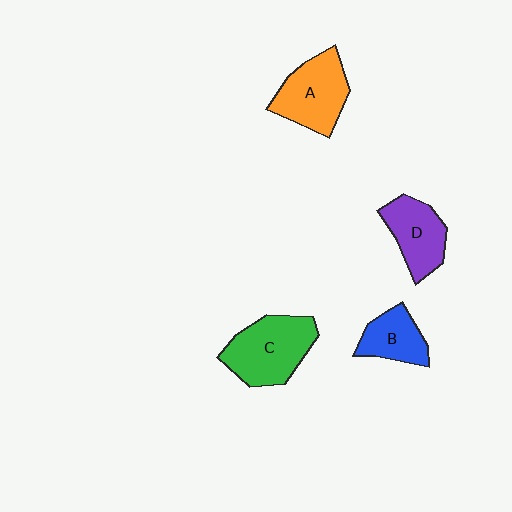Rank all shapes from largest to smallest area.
From largest to smallest: C (green), A (orange), D (purple), B (blue).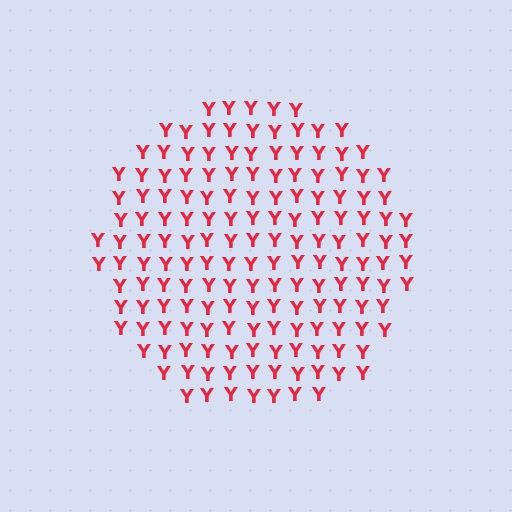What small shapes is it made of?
It is made of small letter Y's.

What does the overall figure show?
The overall figure shows a circle.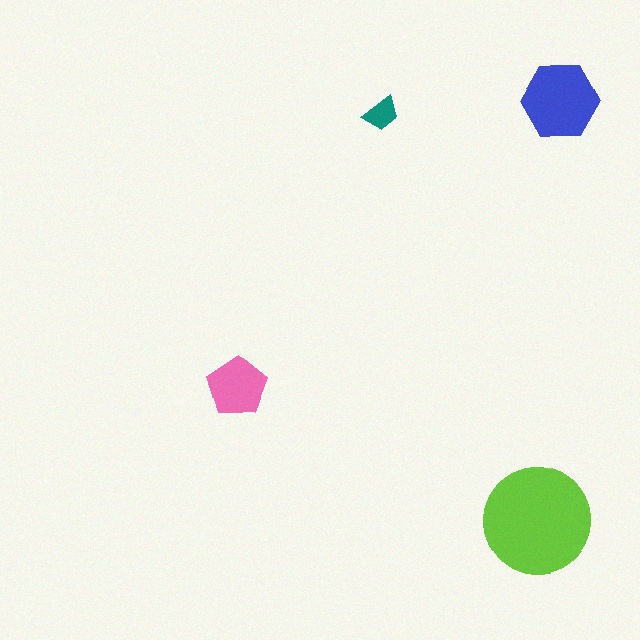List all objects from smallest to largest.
The teal trapezoid, the pink pentagon, the blue hexagon, the lime circle.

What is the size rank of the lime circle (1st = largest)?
1st.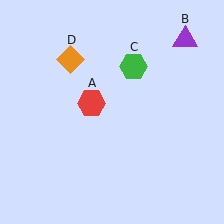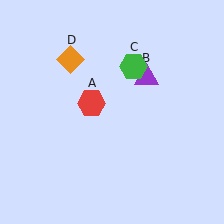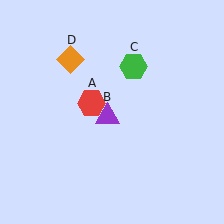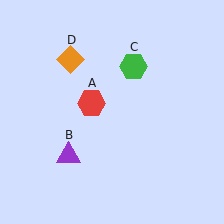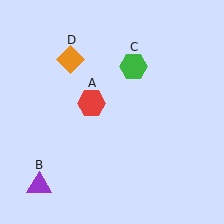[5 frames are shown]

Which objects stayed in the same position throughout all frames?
Red hexagon (object A) and green hexagon (object C) and orange diamond (object D) remained stationary.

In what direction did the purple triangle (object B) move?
The purple triangle (object B) moved down and to the left.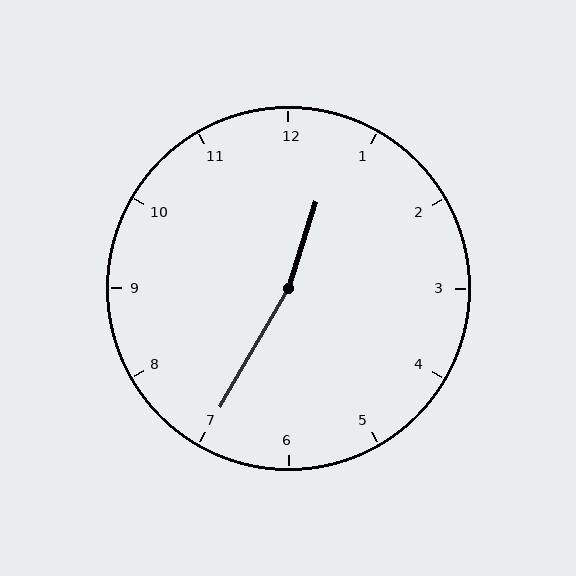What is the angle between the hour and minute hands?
Approximately 168 degrees.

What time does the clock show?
12:35.